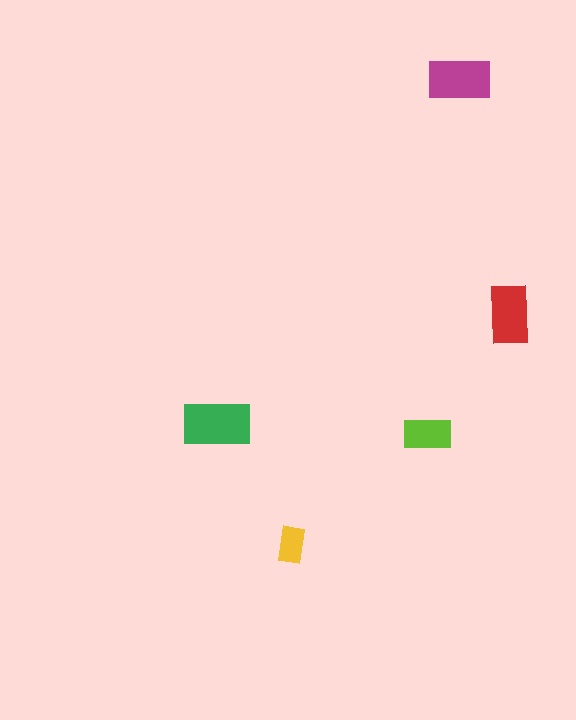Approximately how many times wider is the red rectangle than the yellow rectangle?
About 1.5 times wider.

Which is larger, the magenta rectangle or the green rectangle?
The green one.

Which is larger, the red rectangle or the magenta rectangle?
The magenta one.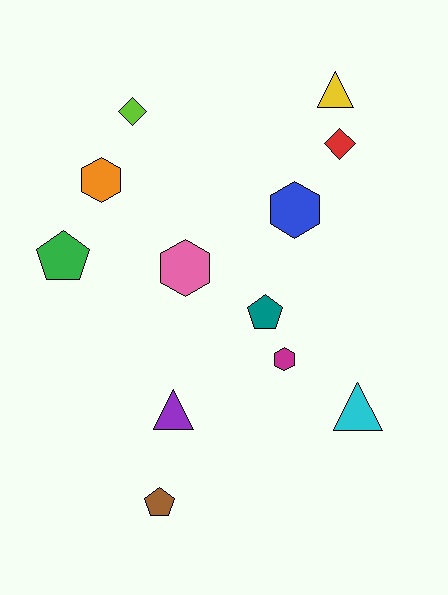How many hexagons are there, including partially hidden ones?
There are 4 hexagons.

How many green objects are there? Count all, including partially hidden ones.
There is 1 green object.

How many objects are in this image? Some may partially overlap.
There are 12 objects.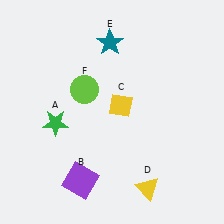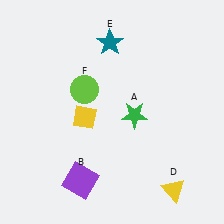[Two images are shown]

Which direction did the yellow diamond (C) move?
The yellow diamond (C) moved left.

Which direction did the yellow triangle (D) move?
The yellow triangle (D) moved right.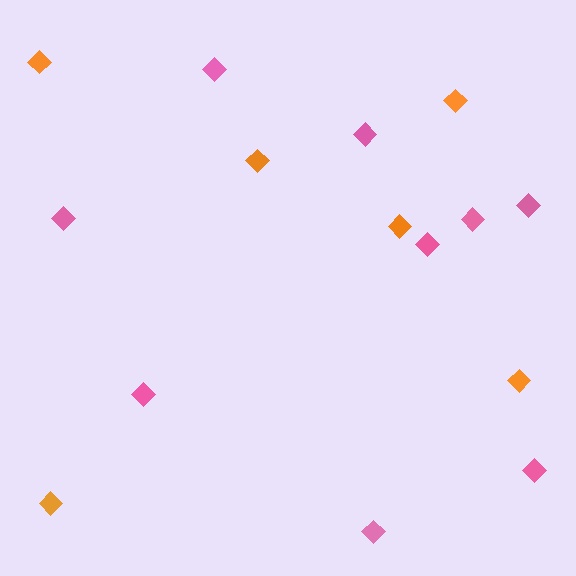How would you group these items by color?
There are 2 groups: one group of pink diamonds (9) and one group of orange diamonds (6).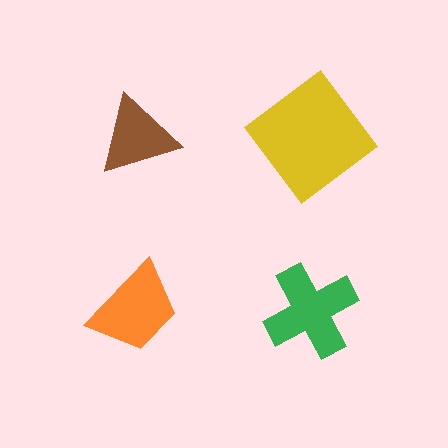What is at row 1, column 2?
A yellow diamond.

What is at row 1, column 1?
A brown triangle.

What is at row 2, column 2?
A green cross.